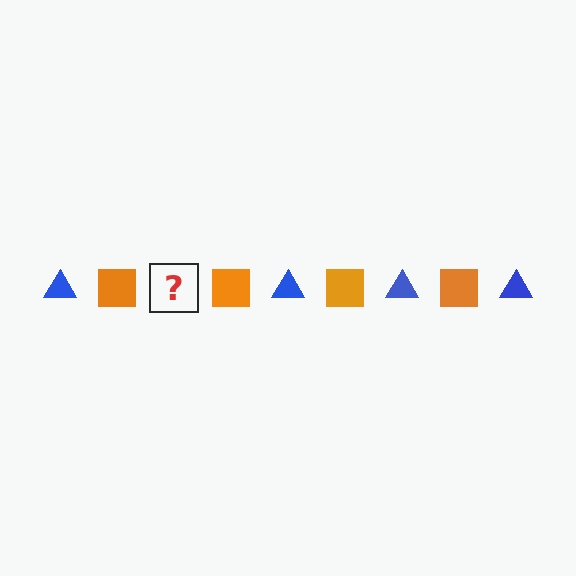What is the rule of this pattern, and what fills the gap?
The rule is that the pattern alternates between blue triangle and orange square. The gap should be filled with a blue triangle.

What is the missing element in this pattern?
The missing element is a blue triangle.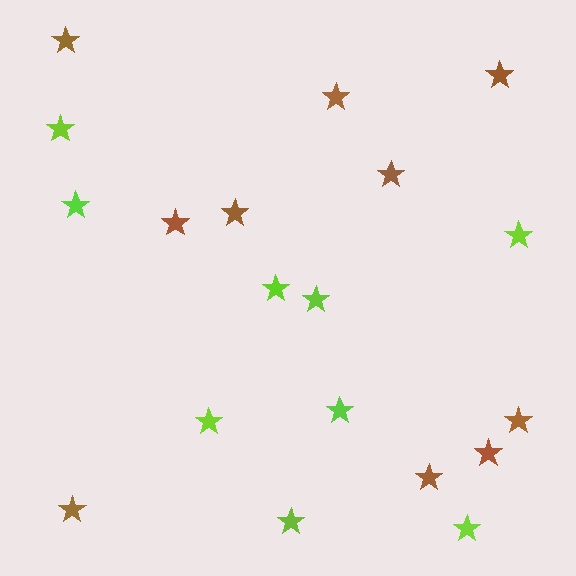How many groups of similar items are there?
There are 2 groups: one group of lime stars (9) and one group of brown stars (10).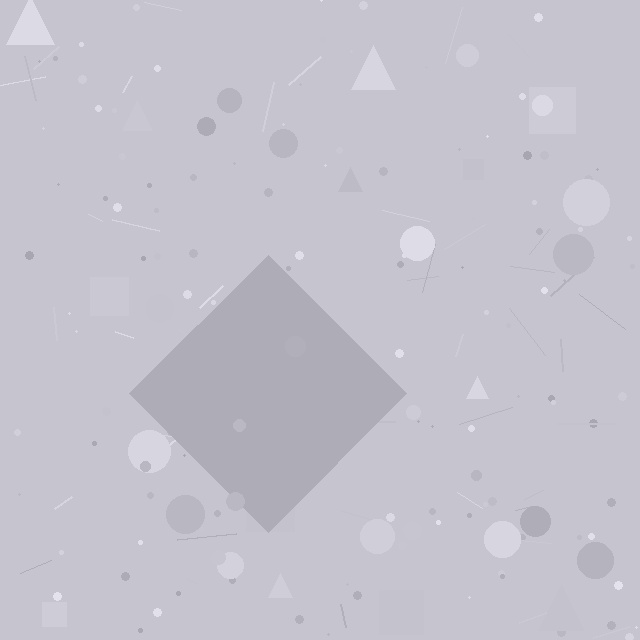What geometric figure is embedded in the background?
A diamond is embedded in the background.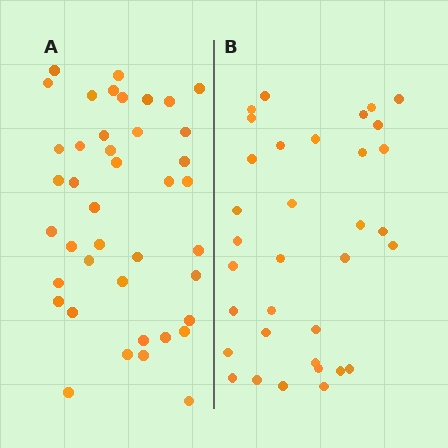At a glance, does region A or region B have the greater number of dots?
Region A (the left region) has more dots.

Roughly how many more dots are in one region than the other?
Region A has roughly 8 or so more dots than region B.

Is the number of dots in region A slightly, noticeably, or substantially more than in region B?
Region A has only slightly more — the two regions are fairly close. The ratio is roughly 1.2 to 1.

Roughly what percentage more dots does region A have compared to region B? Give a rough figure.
About 20% more.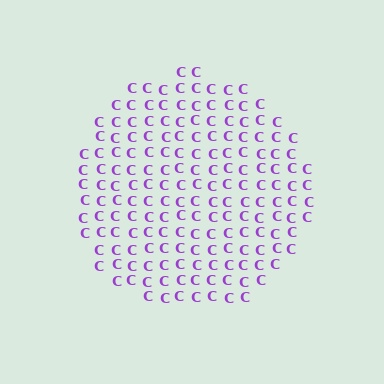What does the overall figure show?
The overall figure shows a circle.